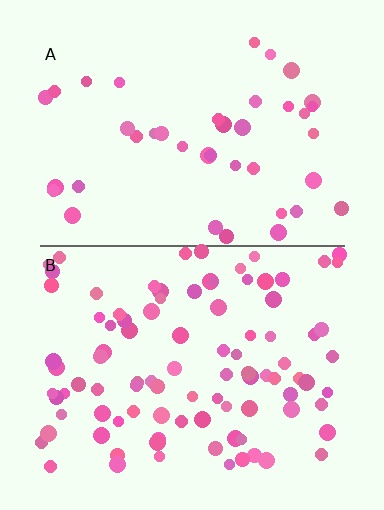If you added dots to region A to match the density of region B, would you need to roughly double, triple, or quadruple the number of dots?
Approximately double.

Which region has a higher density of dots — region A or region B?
B (the bottom).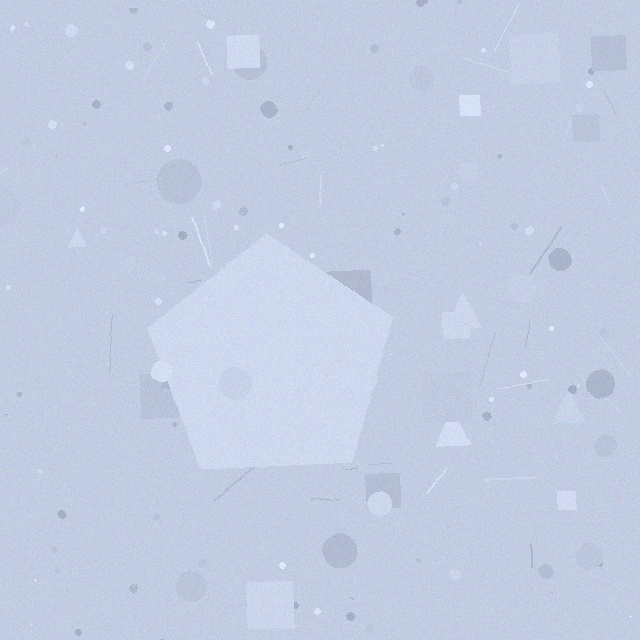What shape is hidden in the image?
A pentagon is hidden in the image.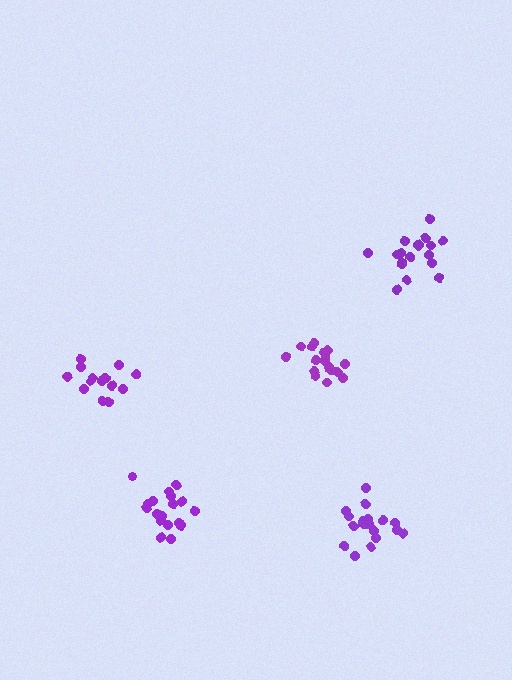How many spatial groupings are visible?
There are 5 spatial groupings.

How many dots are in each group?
Group 1: 18 dots, Group 2: 20 dots, Group 3: 17 dots, Group 4: 18 dots, Group 5: 14 dots (87 total).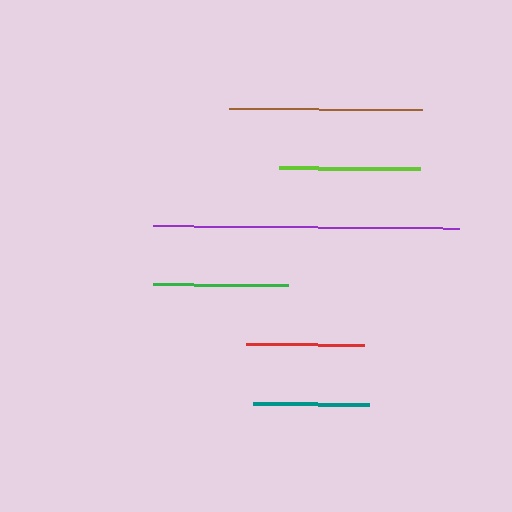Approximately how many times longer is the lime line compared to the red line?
The lime line is approximately 1.2 times the length of the red line.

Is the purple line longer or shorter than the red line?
The purple line is longer than the red line.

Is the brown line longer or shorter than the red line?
The brown line is longer than the red line.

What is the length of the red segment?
The red segment is approximately 118 pixels long.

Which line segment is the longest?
The purple line is the longest at approximately 307 pixels.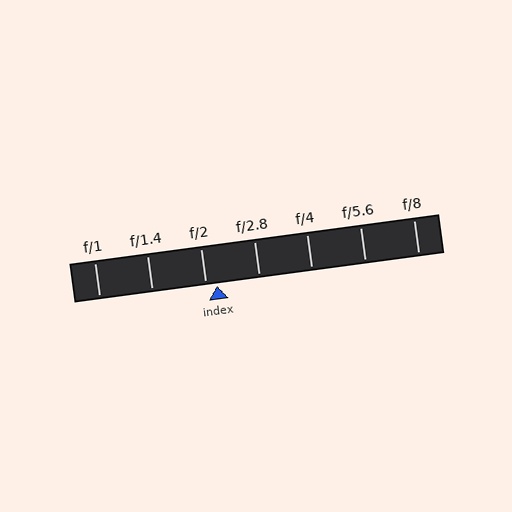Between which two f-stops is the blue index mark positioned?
The index mark is between f/2 and f/2.8.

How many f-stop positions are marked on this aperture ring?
There are 7 f-stop positions marked.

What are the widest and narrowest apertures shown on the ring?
The widest aperture shown is f/1 and the narrowest is f/8.